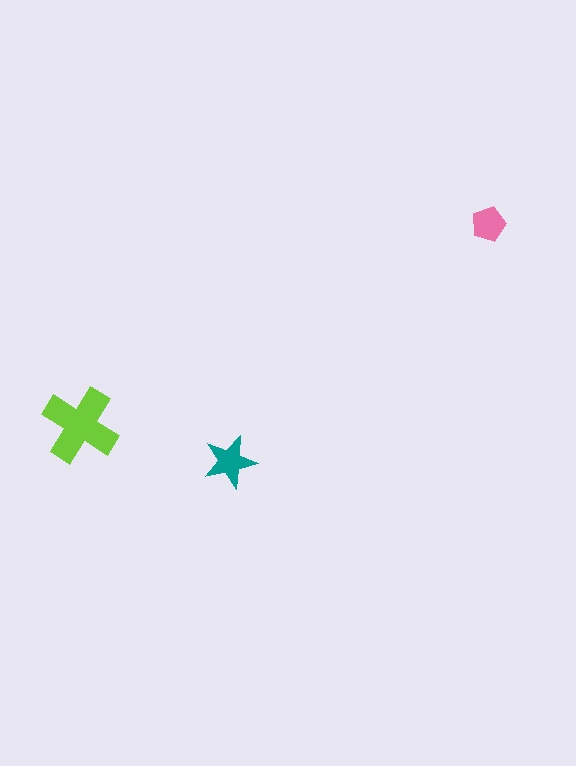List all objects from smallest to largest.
The pink pentagon, the teal star, the lime cross.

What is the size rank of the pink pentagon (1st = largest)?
3rd.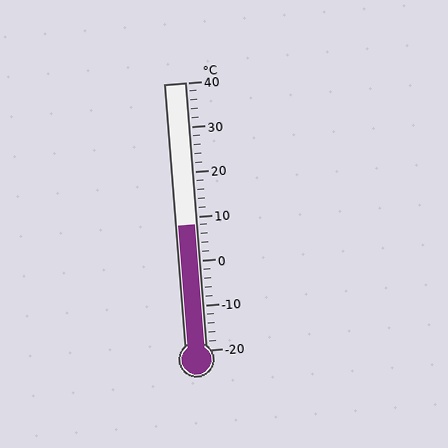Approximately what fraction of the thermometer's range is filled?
The thermometer is filled to approximately 45% of its range.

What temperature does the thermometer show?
The thermometer shows approximately 8°C.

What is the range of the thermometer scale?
The thermometer scale ranges from -20°C to 40°C.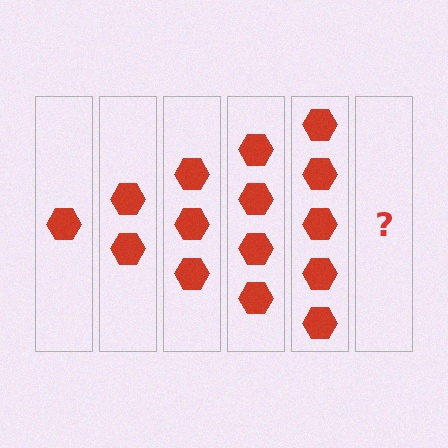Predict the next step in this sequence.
The next step is 6 hexagons.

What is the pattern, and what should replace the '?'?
The pattern is that each step adds one more hexagon. The '?' should be 6 hexagons.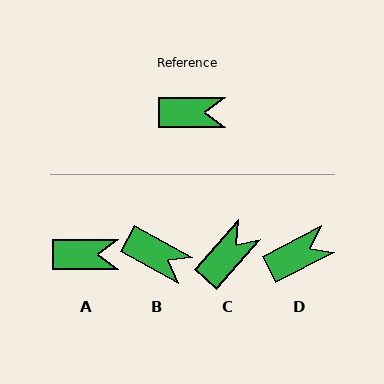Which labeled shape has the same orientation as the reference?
A.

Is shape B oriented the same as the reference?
No, it is off by about 28 degrees.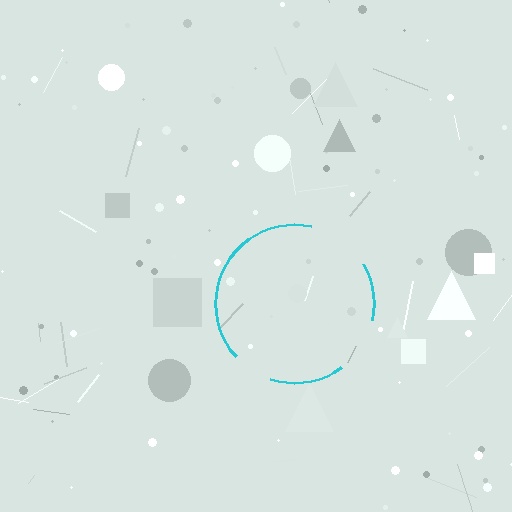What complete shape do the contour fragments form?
The contour fragments form a circle.